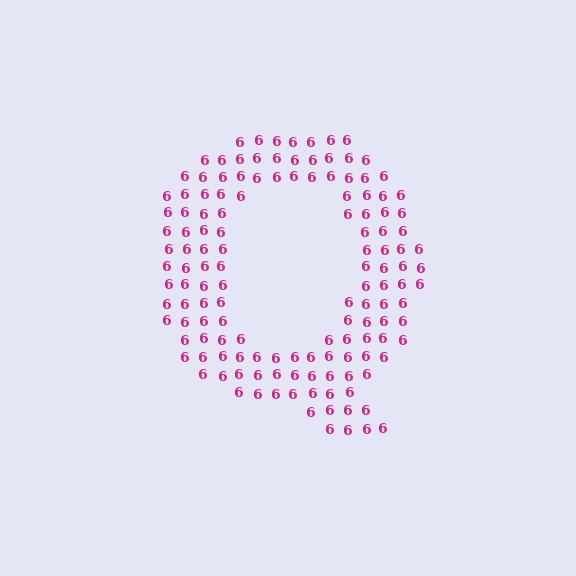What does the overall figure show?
The overall figure shows the letter Q.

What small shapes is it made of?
It is made of small digit 6's.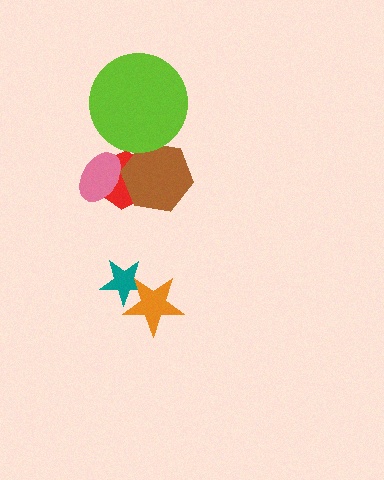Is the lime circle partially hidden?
No, no other shape covers it.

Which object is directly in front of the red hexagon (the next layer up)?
The brown hexagon is directly in front of the red hexagon.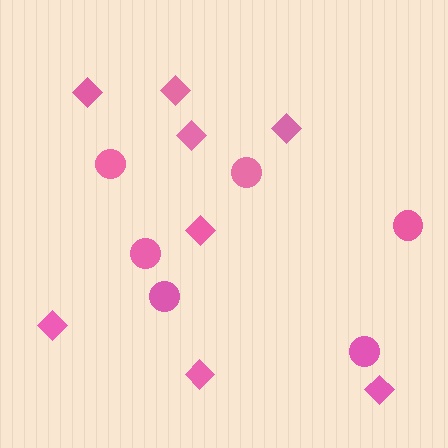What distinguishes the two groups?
There are 2 groups: one group of circles (6) and one group of diamonds (8).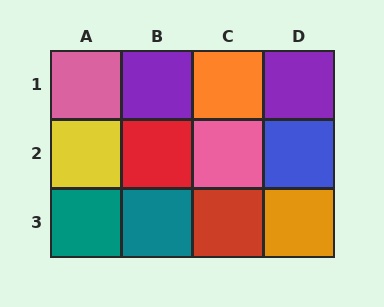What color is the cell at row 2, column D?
Blue.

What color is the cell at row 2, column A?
Yellow.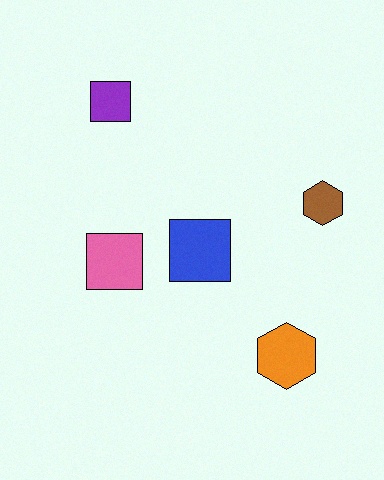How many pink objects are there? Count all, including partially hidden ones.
There is 1 pink object.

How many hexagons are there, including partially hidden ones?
There are 2 hexagons.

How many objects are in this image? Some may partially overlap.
There are 5 objects.